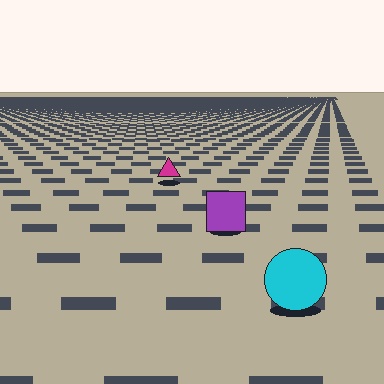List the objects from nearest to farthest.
From nearest to farthest: the cyan circle, the purple square, the magenta triangle.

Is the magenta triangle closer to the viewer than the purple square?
No. The purple square is closer — you can tell from the texture gradient: the ground texture is coarser near it.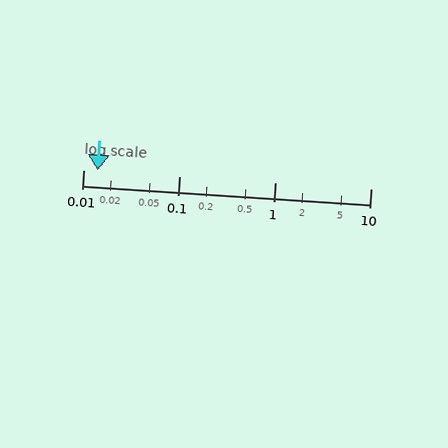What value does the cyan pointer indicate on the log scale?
The pointer indicates approximately 0.014.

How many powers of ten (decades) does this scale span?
The scale spans 3 decades, from 0.01 to 10.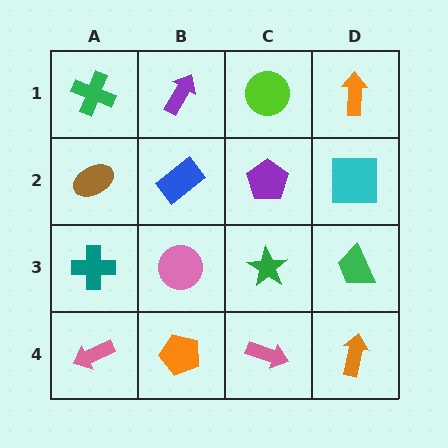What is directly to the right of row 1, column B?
A lime circle.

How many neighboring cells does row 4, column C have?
3.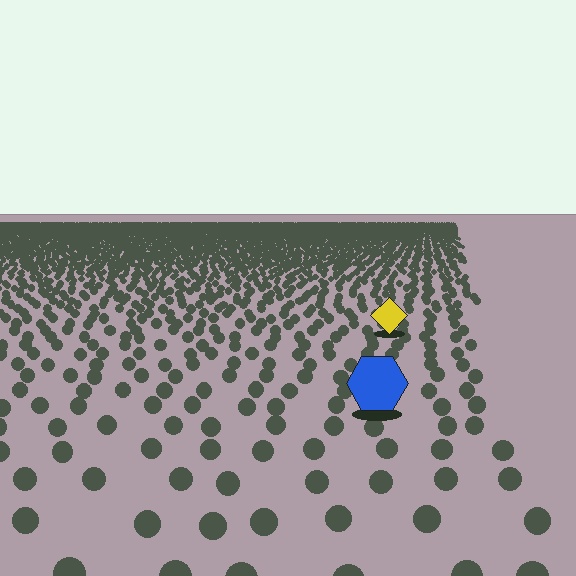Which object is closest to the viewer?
The blue hexagon is closest. The texture marks near it are larger and more spread out.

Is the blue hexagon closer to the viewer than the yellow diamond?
Yes. The blue hexagon is closer — you can tell from the texture gradient: the ground texture is coarser near it.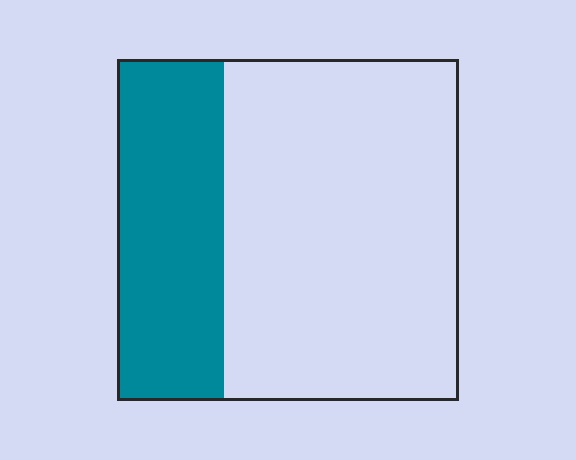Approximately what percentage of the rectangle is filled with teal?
Approximately 30%.